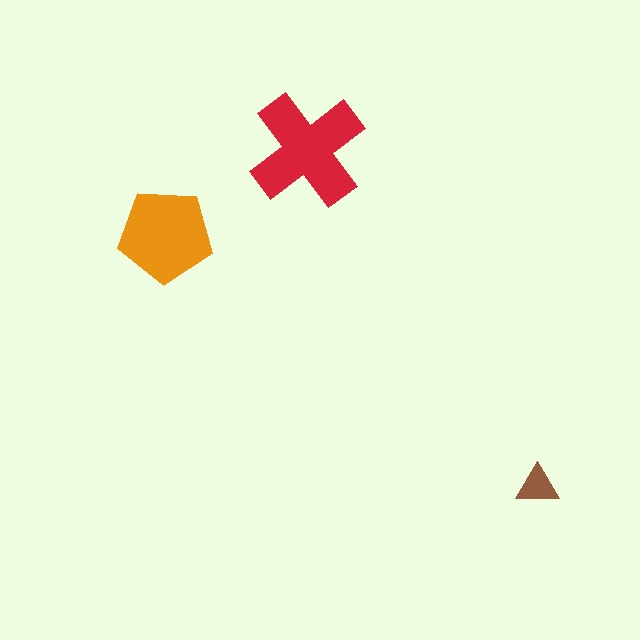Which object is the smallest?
The brown triangle.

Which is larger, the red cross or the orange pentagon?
The red cross.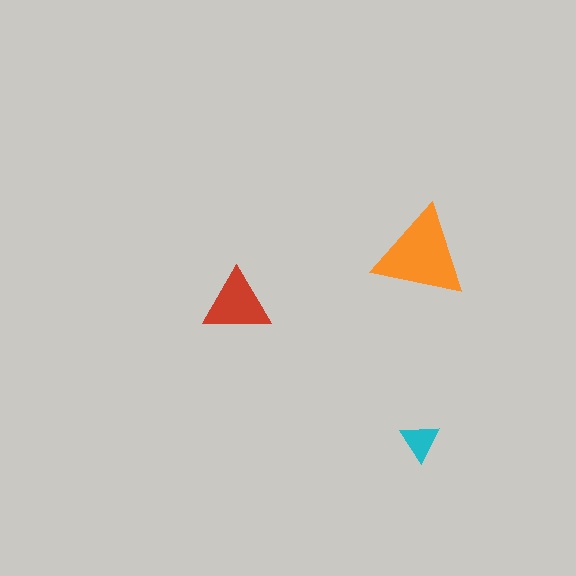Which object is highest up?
The orange triangle is topmost.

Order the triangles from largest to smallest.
the orange one, the red one, the cyan one.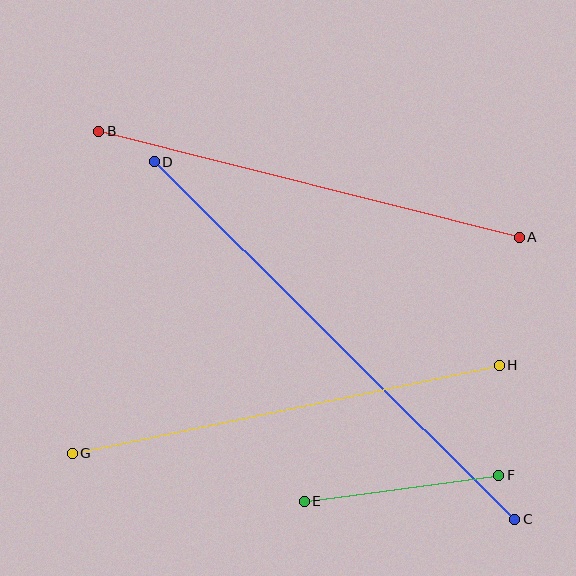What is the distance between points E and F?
The distance is approximately 196 pixels.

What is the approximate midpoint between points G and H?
The midpoint is at approximately (286, 409) pixels.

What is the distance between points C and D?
The distance is approximately 508 pixels.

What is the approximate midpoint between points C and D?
The midpoint is at approximately (335, 341) pixels.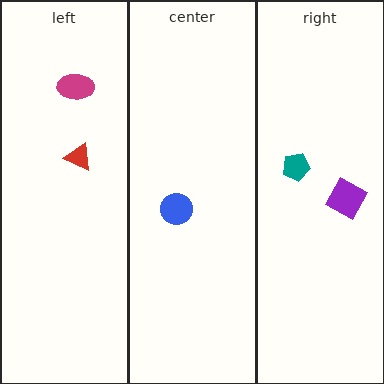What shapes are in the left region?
The magenta ellipse, the red triangle.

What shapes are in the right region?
The purple diamond, the teal pentagon.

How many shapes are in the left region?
2.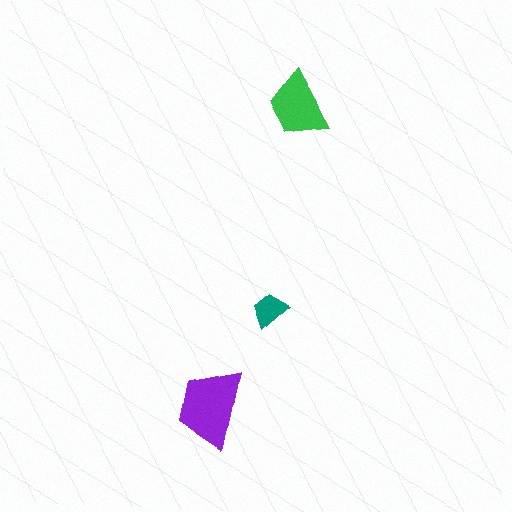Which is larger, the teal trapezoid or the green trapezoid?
The green one.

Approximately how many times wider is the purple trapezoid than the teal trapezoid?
About 2 times wider.